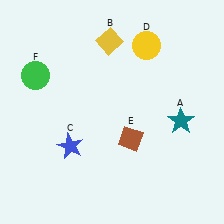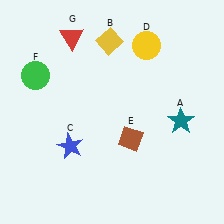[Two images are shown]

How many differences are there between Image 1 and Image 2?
There is 1 difference between the two images.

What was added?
A red triangle (G) was added in Image 2.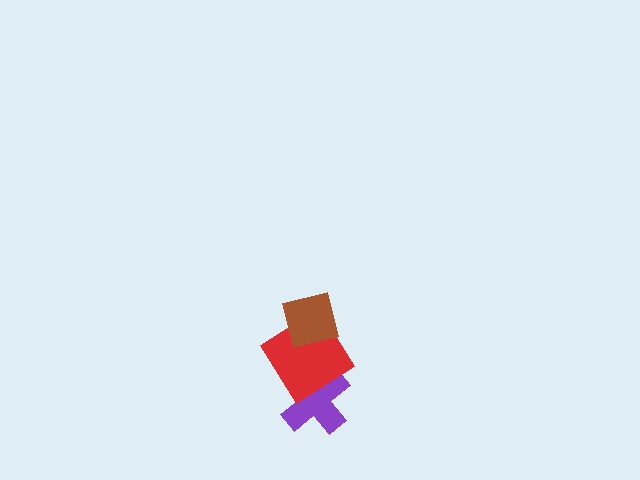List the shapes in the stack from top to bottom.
From top to bottom: the brown square, the red diamond, the purple cross.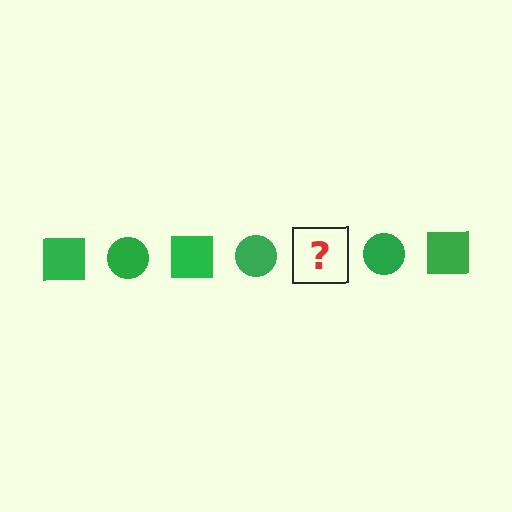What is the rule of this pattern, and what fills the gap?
The rule is that the pattern cycles through square, circle shapes in green. The gap should be filled with a green square.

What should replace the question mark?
The question mark should be replaced with a green square.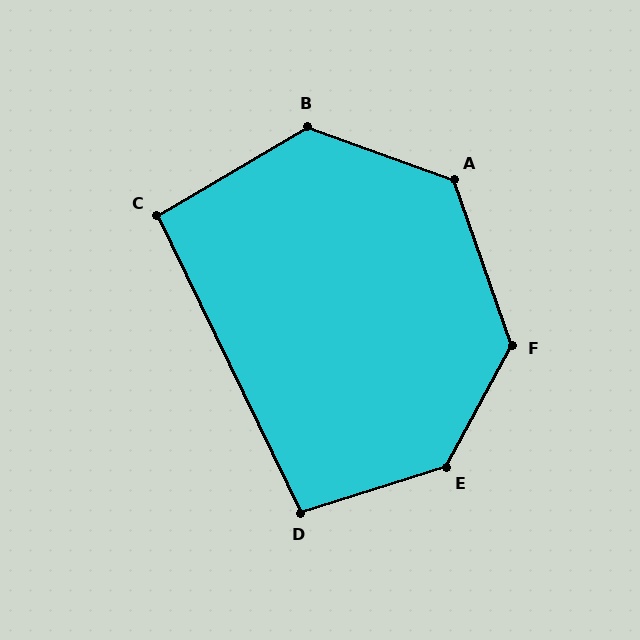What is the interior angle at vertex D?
Approximately 98 degrees (obtuse).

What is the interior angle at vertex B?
Approximately 129 degrees (obtuse).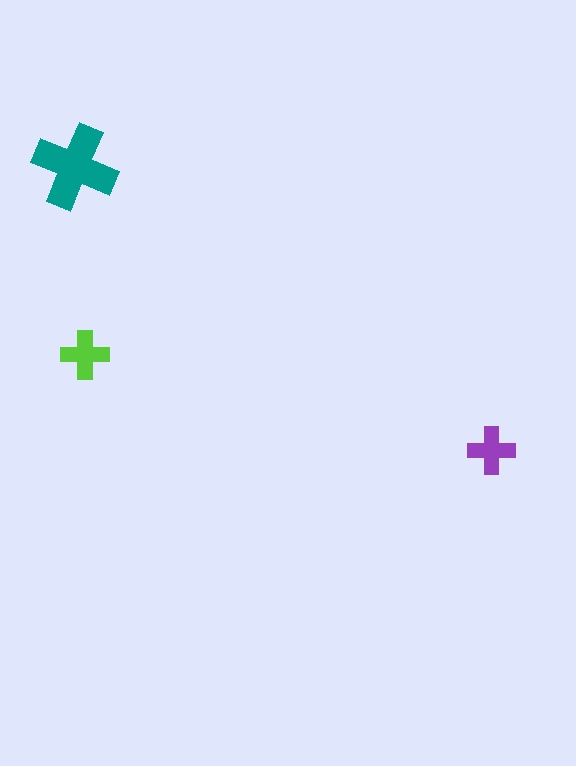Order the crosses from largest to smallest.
the teal one, the lime one, the purple one.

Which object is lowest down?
The purple cross is bottommost.